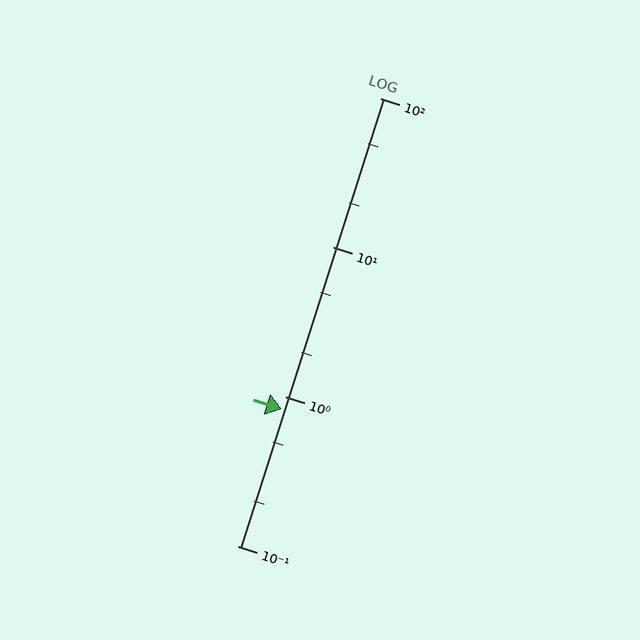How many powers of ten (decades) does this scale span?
The scale spans 3 decades, from 0.1 to 100.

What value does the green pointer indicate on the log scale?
The pointer indicates approximately 0.83.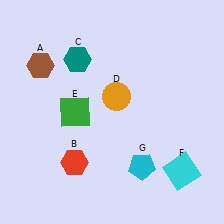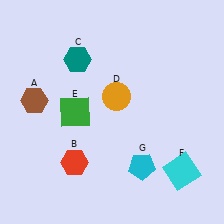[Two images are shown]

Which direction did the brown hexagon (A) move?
The brown hexagon (A) moved down.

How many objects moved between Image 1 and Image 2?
1 object moved between the two images.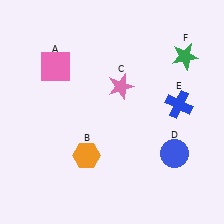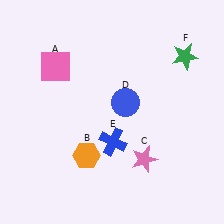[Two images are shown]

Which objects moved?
The objects that moved are: the pink star (C), the blue circle (D), the blue cross (E).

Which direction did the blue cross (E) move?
The blue cross (E) moved left.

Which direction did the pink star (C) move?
The pink star (C) moved down.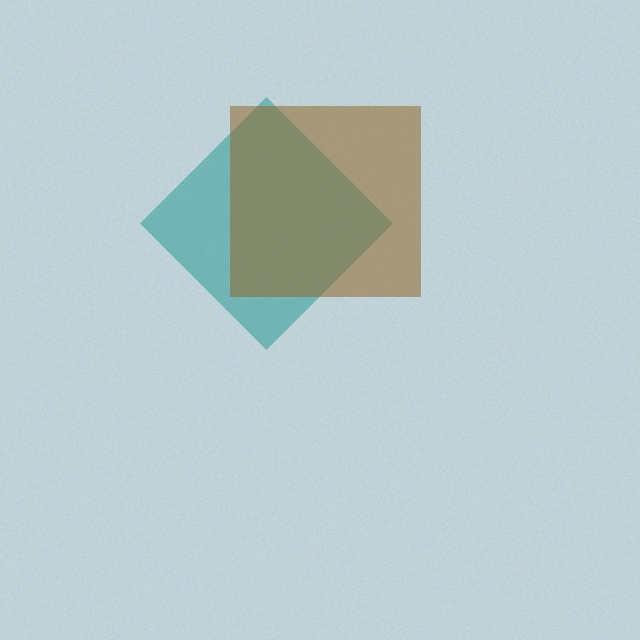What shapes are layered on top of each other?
The layered shapes are: a teal diamond, a brown square.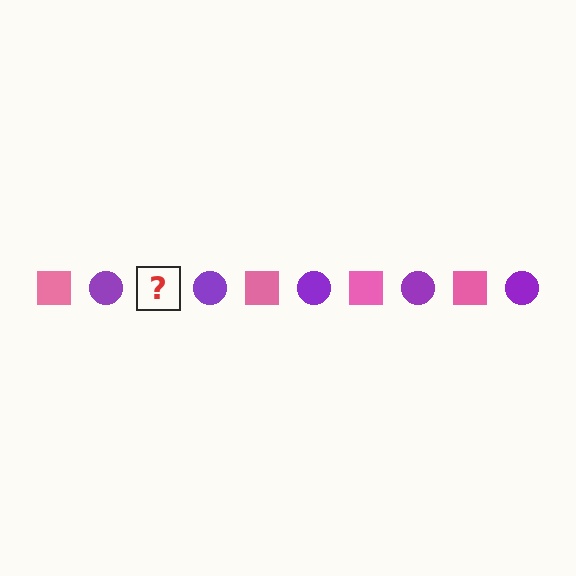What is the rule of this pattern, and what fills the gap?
The rule is that the pattern alternates between pink square and purple circle. The gap should be filled with a pink square.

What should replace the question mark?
The question mark should be replaced with a pink square.